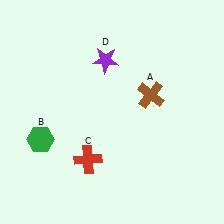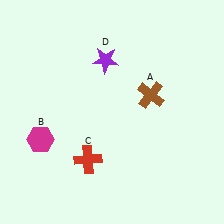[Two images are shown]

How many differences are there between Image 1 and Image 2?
There is 1 difference between the two images.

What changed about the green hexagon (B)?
In Image 1, B is green. In Image 2, it changed to magenta.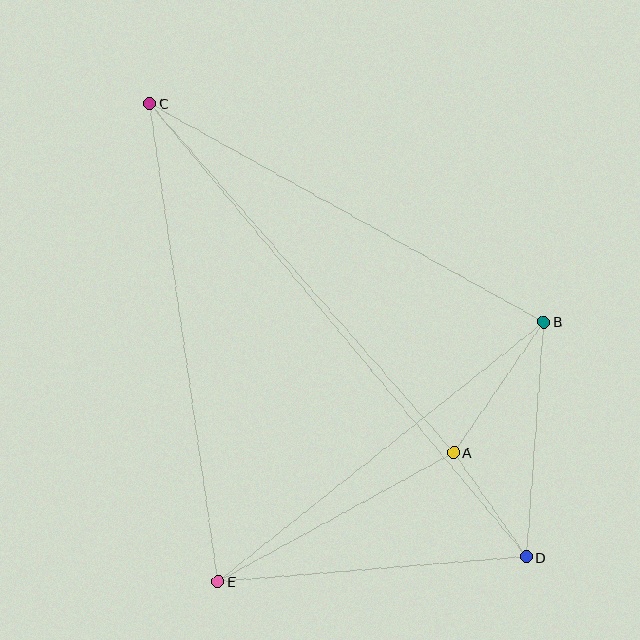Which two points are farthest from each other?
Points C and D are farthest from each other.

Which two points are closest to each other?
Points A and D are closest to each other.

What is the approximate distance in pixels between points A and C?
The distance between A and C is approximately 463 pixels.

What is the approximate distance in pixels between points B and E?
The distance between B and E is approximately 416 pixels.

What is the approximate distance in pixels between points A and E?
The distance between A and E is approximately 269 pixels.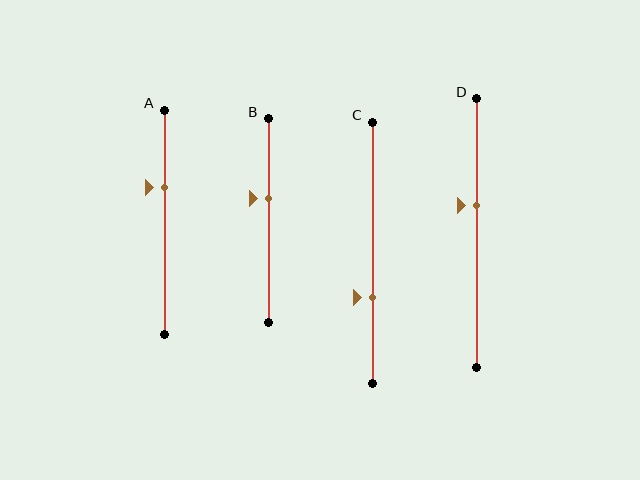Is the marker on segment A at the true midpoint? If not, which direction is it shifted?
No, the marker on segment A is shifted upward by about 16% of the segment length.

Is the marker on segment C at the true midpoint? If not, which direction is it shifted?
No, the marker on segment C is shifted downward by about 17% of the segment length.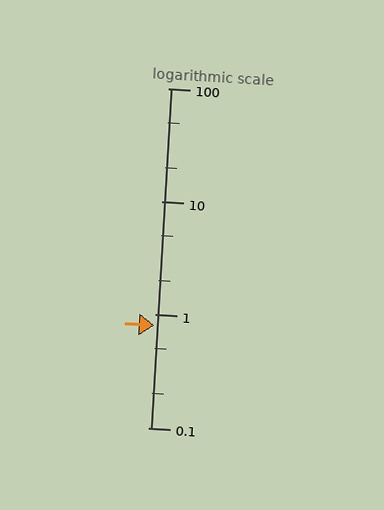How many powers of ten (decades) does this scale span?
The scale spans 3 decades, from 0.1 to 100.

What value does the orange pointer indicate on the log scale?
The pointer indicates approximately 0.8.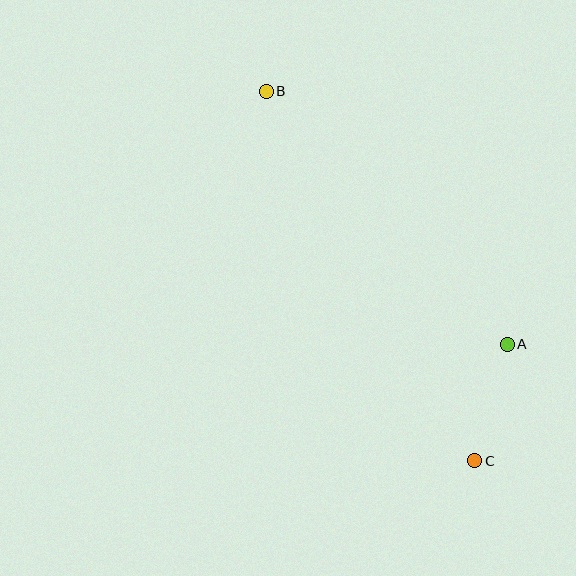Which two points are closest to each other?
Points A and C are closest to each other.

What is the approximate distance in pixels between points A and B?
The distance between A and B is approximately 350 pixels.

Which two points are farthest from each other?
Points B and C are farthest from each other.